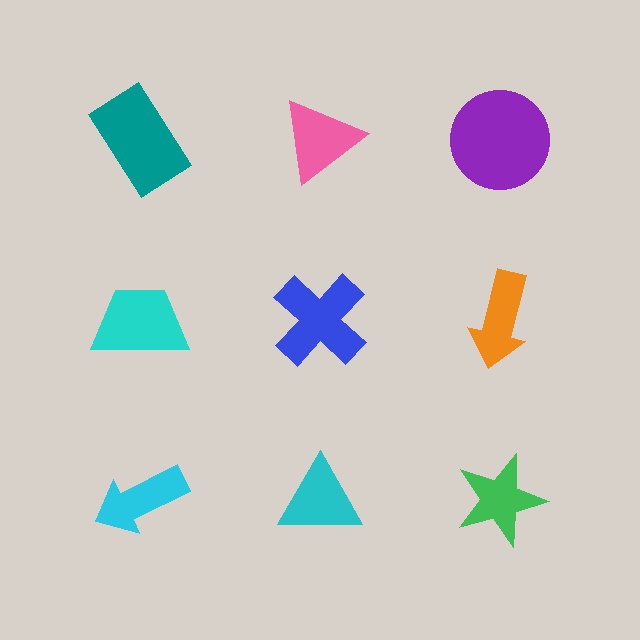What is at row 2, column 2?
A blue cross.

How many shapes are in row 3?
3 shapes.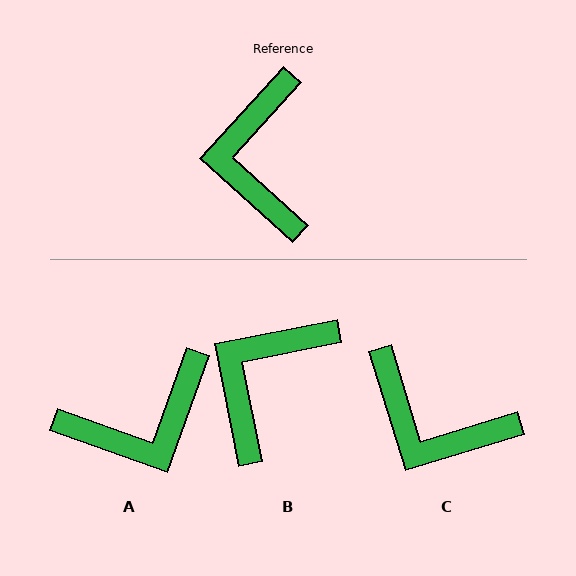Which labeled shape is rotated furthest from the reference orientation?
A, about 113 degrees away.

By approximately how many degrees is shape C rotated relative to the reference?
Approximately 59 degrees counter-clockwise.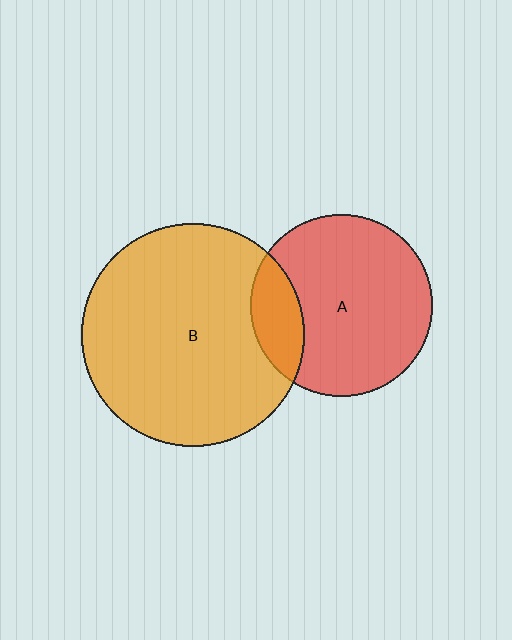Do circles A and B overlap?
Yes.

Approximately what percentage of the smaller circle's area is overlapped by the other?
Approximately 20%.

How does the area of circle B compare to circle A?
Approximately 1.5 times.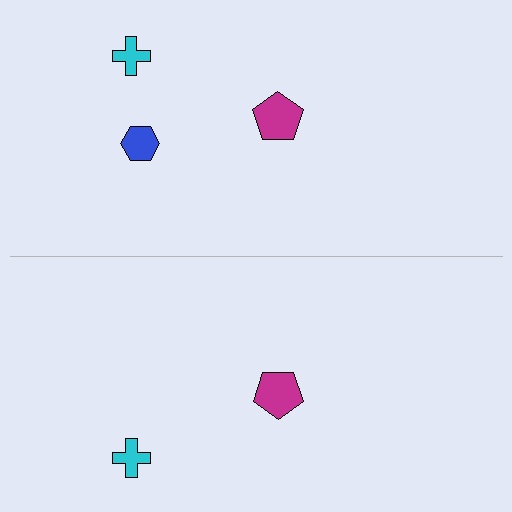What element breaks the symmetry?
A blue hexagon is missing from the bottom side.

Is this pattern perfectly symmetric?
No, the pattern is not perfectly symmetric. A blue hexagon is missing from the bottom side.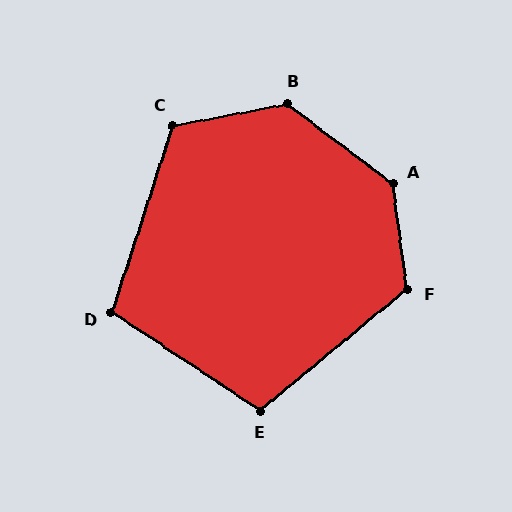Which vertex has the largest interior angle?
A, at approximately 135 degrees.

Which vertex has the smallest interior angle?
D, at approximately 106 degrees.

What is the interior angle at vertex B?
Approximately 133 degrees (obtuse).